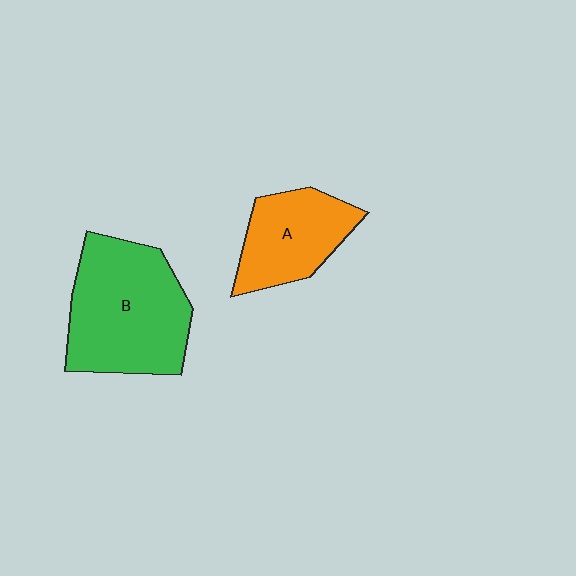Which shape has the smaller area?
Shape A (orange).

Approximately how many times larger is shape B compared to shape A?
Approximately 1.6 times.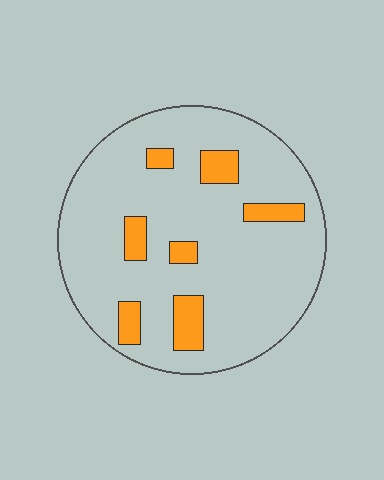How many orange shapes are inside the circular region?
7.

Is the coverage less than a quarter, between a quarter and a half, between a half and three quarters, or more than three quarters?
Less than a quarter.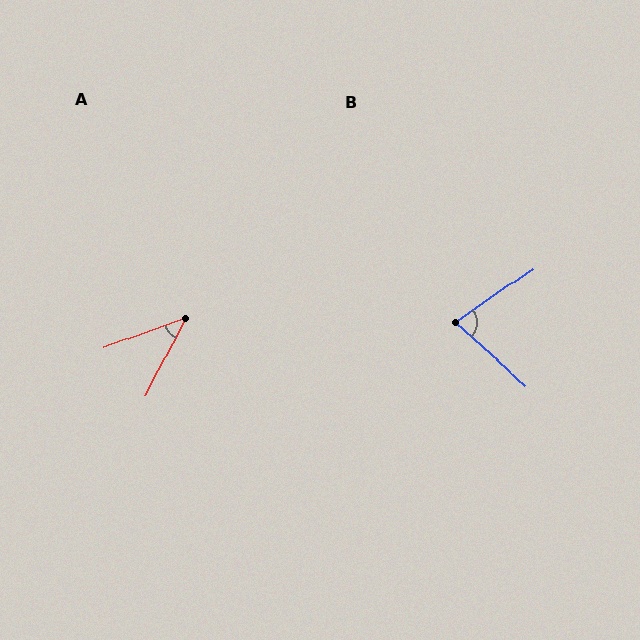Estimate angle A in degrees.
Approximately 43 degrees.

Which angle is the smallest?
A, at approximately 43 degrees.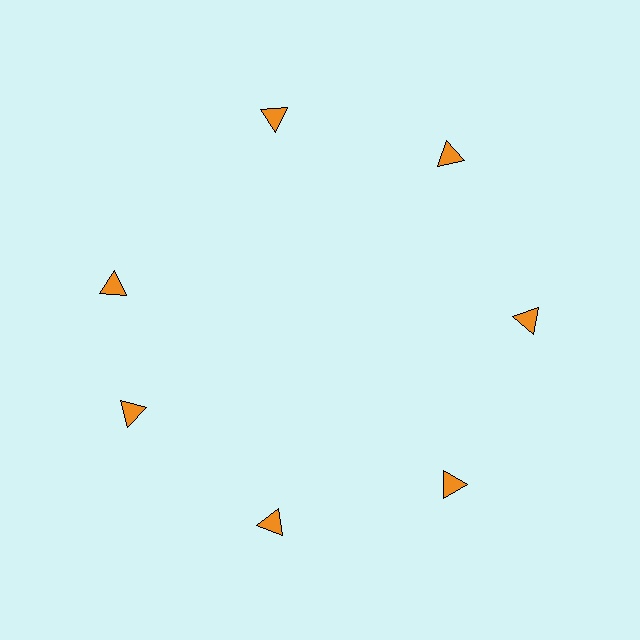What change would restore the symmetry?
The symmetry would be restored by rotating it back into even spacing with its neighbors so that all 7 triangles sit at equal angles and equal distance from the center.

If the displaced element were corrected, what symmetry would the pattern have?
It would have 7-fold rotational symmetry — the pattern would map onto itself every 51 degrees.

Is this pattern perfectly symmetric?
No. The 7 orange triangles are arranged in a ring, but one element near the 10 o'clock position is rotated out of alignment along the ring, breaking the 7-fold rotational symmetry.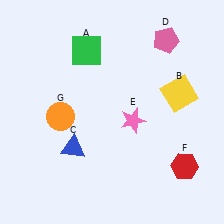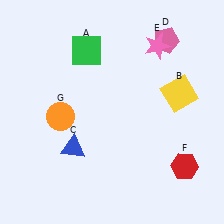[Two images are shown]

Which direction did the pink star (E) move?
The pink star (E) moved up.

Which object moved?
The pink star (E) moved up.